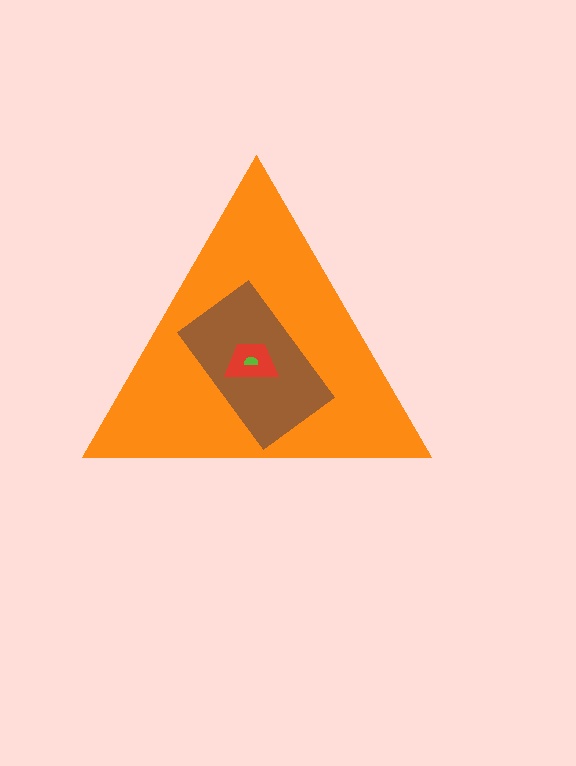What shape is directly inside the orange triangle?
The brown rectangle.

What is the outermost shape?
The orange triangle.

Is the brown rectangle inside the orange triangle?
Yes.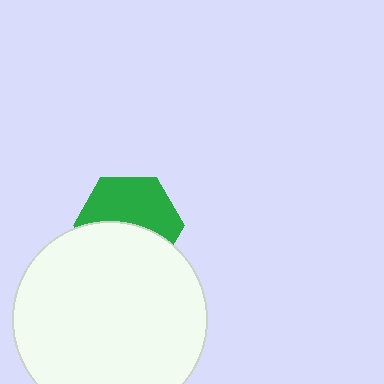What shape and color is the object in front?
The object in front is a white circle.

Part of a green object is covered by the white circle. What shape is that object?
It is a hexagon.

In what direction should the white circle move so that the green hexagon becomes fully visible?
The white circle should move down. That is the shortest direction to clear the overlap and leave the green hexagon fully visible.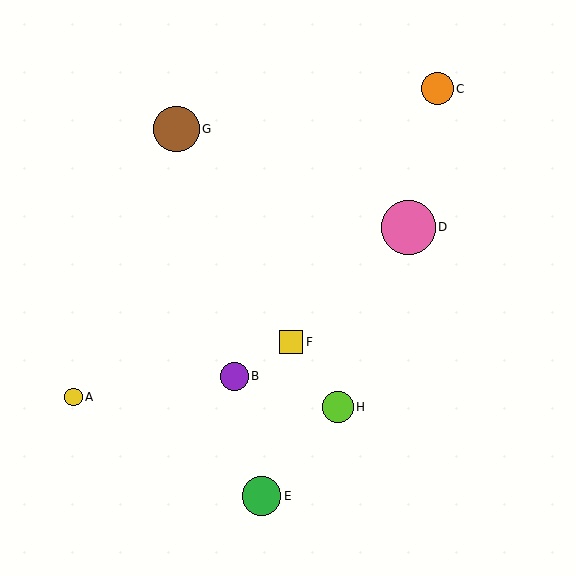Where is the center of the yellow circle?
The center of the yellow circle is at (73, 397).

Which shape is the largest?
The pink circle (labeled D) is the largest.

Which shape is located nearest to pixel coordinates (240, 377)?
The purple circle (labeled B) at (235, 376) is nearest to that location.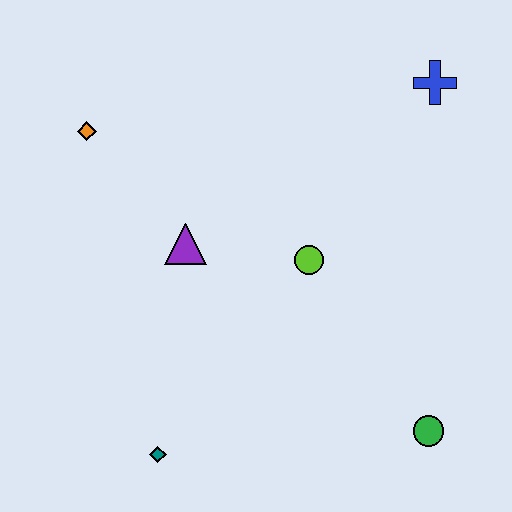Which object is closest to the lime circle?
The purple triangle is closest to the lime circle.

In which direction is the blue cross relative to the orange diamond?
The blue cross is to the right of the orange diamond.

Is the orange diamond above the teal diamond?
Yes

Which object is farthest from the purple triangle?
The green circle is farthest from the purple triangle.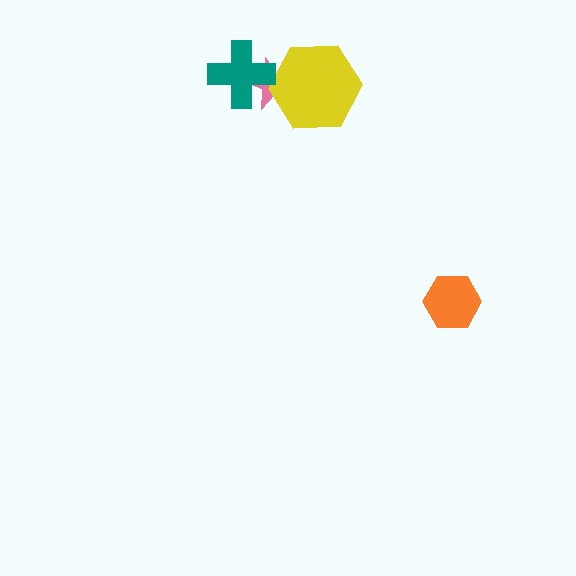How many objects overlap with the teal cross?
1 object overlaps with the teal cross.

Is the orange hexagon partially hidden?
No, no other shape covers it.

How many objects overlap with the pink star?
2 objects overlap with the pink star.